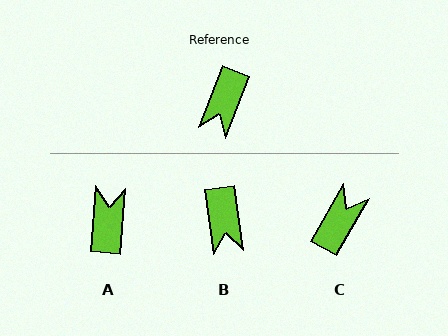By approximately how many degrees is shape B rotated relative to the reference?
Approximately 29 degrees counter-clockwise.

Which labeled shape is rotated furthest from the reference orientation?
C, about 171 degrees away.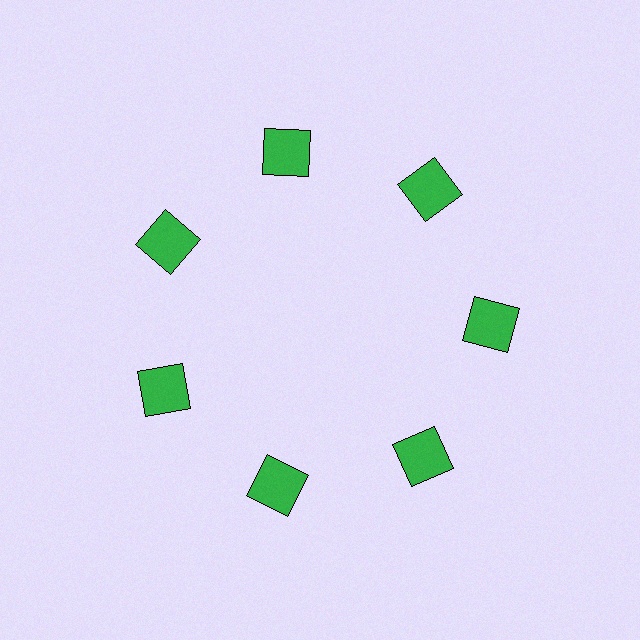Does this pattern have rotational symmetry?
Yes, this pattern has 7-fold rotational symmetry. It looks the same after rotating 51 degrees around the center.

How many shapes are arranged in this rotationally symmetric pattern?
There are 7 shapes, arranged in 7 groups of 1.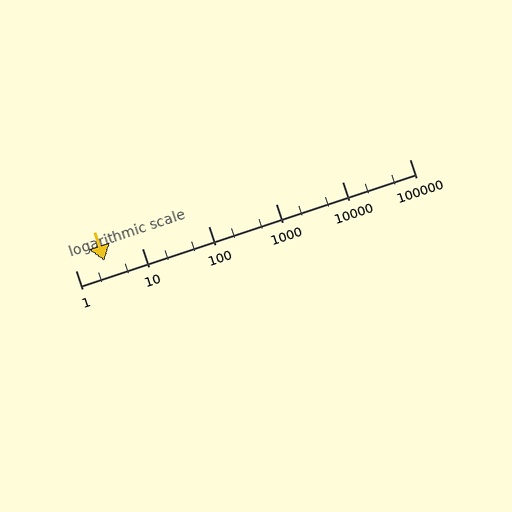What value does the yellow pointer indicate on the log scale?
The pointer indicates approximately 2.7.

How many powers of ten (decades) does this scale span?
The scale spans 5 decades, from 1 to 100000.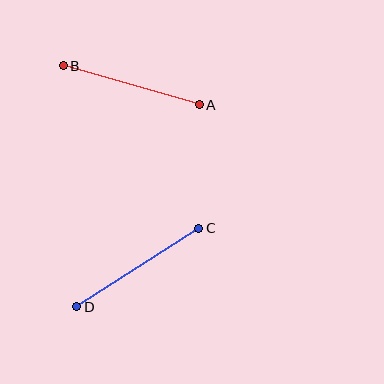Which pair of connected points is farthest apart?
Points C and D are farthest apart.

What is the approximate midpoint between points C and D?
The midpoint is at approximately (138, 268) pixels.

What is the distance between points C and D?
The distance is approximately 145 pixels.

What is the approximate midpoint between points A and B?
The midpoint is at approximately (131, 85) pixels.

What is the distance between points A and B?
The distance is approximately 141 pixels.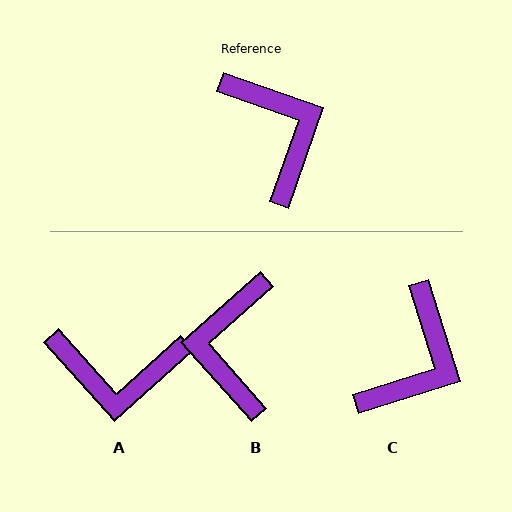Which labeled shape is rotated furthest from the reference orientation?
B, about 151 degrees away.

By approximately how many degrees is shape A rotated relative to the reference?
Approximately 119 degrees clockwise.